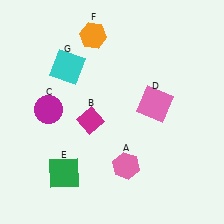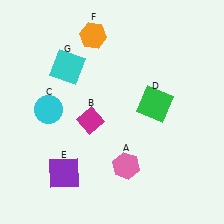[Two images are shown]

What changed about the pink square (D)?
In Image 1, D is pink. In Image 2, it changed to green.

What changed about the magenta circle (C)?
In Image 1, C is magenta. In Image 2, it changed to cyan.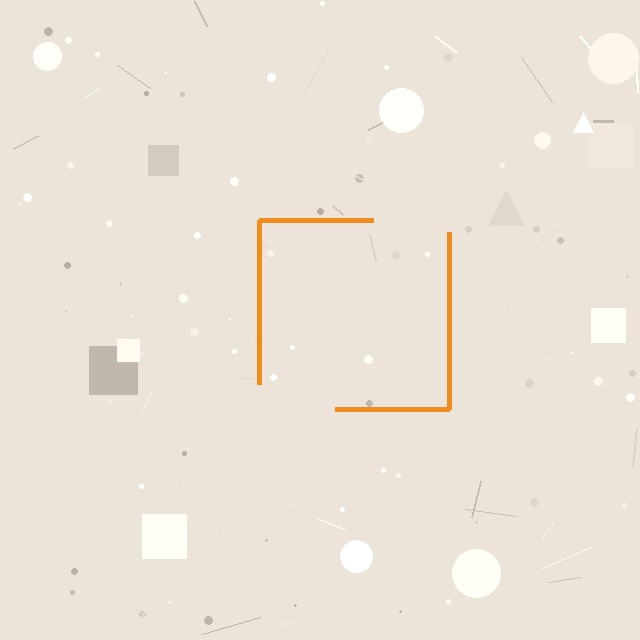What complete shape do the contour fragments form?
The contour fragments form a square.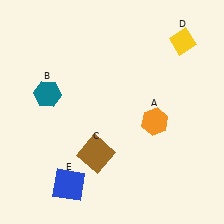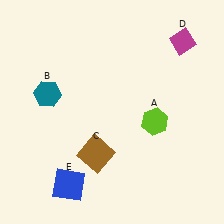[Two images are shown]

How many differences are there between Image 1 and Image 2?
There are 2 differences between the two images.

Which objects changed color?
A changed from orange to lime. D changed from yellow to magenta.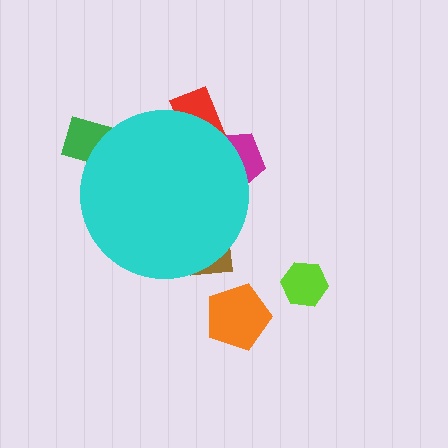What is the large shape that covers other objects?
A cyan circle.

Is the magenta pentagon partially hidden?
Yes, the magenta pentagon is partially hidden behind the cyan circle.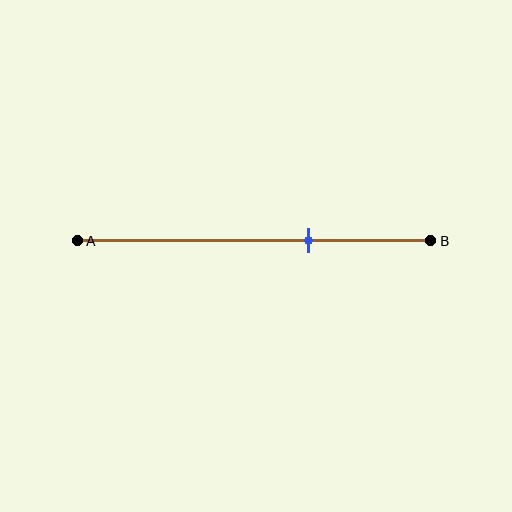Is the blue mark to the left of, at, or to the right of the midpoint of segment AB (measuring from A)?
The blue mark is to the right of the midpoint of segment AB.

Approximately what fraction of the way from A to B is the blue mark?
The blue mark is approximately 65% of the way from A to B.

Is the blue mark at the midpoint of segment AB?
No, the mark is at about 65% from A, not at the 50% midpoint.